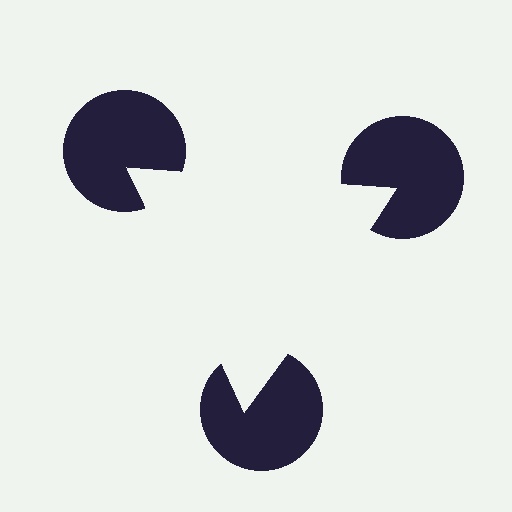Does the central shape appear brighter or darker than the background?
It typically appears slightly brighter than the background, even though no actual brightness change is drawn.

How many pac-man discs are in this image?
There are 3 — one at each vertex of the illusory triangle.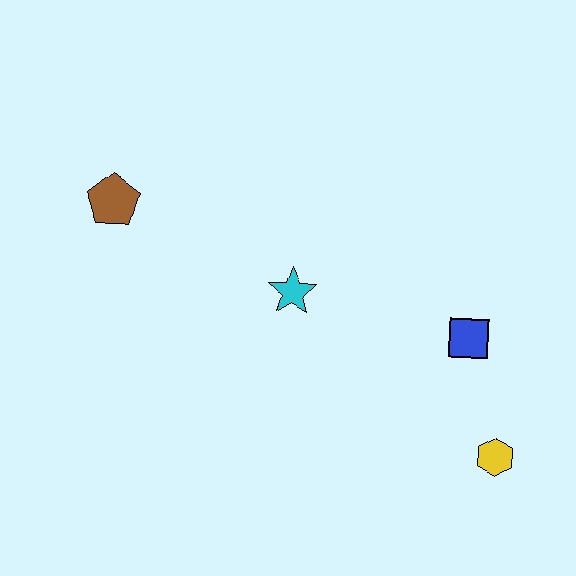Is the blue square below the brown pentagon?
Yes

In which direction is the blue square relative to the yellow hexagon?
The blue square is above the yellow hexagon.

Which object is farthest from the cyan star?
The yellow hexagon is farthest from the cyan star.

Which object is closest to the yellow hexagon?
The blue square is closest to the yellow hexagon.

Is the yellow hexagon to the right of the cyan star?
Yes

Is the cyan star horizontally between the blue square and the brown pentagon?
Yes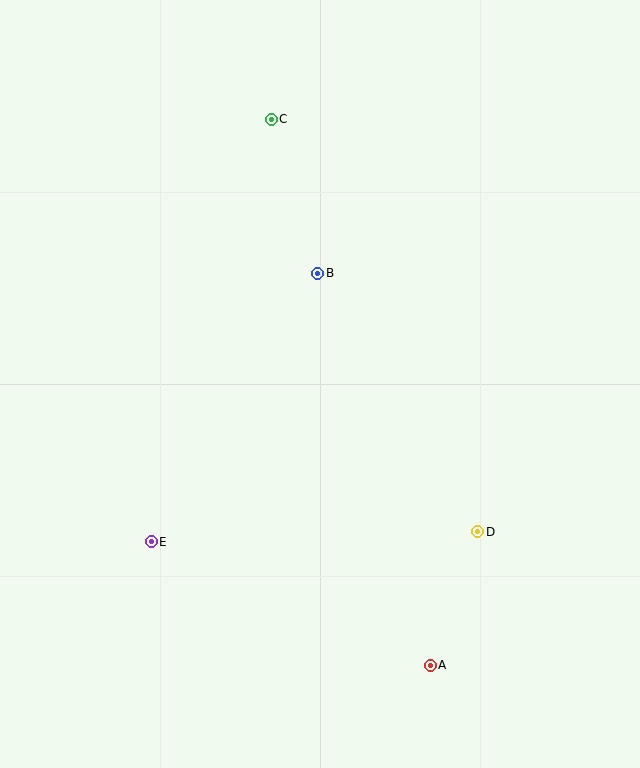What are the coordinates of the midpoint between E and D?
The midpoint between E and D is at (315, 537).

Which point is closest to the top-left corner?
Point C is closest to the top-left corner.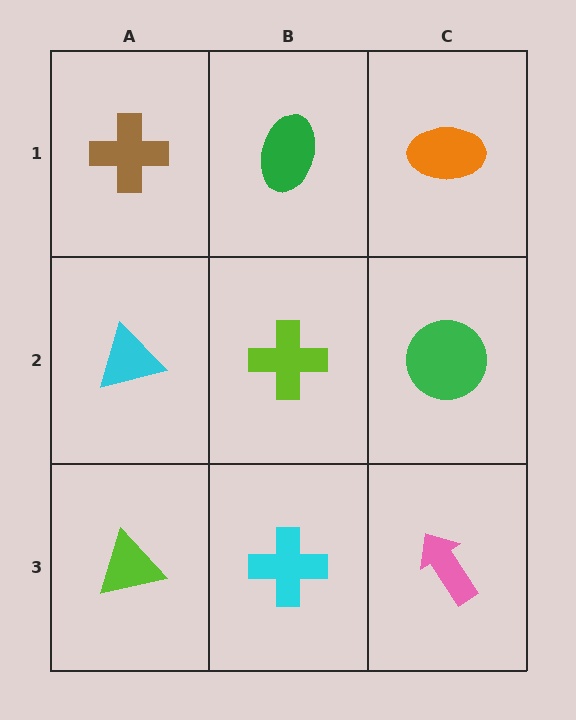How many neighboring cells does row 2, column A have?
3.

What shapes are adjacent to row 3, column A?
A cyan triangle (row 2, column A), a cyan cross (row 3, column B).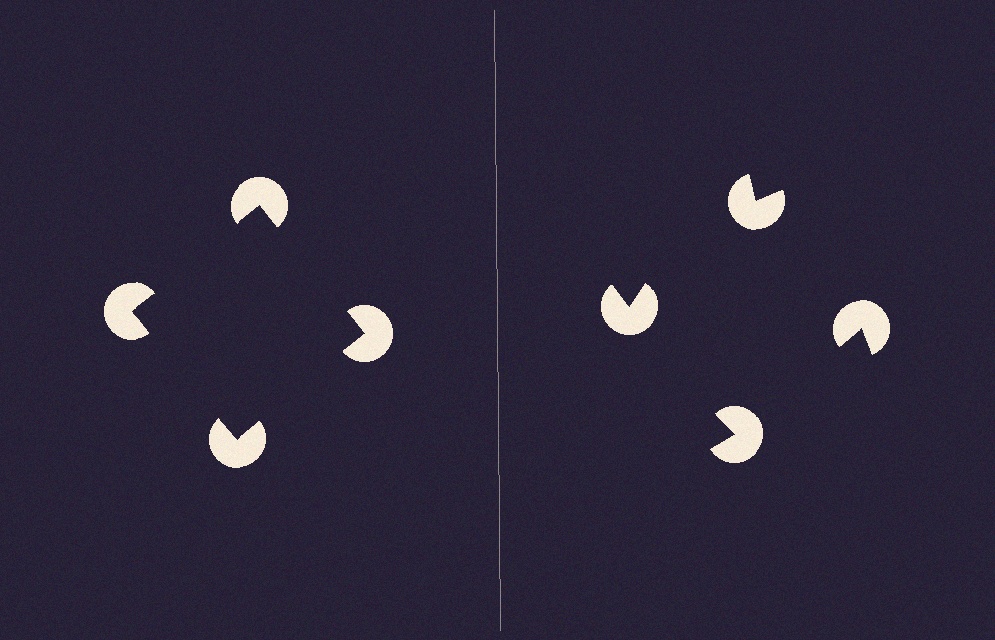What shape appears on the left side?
An illusory square.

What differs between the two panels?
The pac-man discs are positioned identically on both sides; only the wedge orientations differ. On the left they align to a square; on the right they are misaligned.